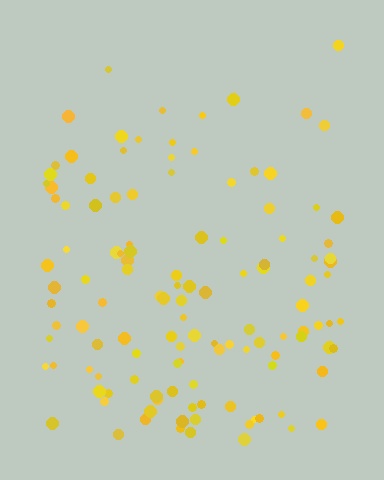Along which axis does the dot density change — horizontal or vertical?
Vertical.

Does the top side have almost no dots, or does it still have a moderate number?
Still a moderate number, just noticeably fewer than the bottom.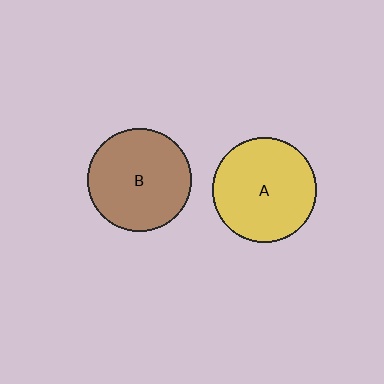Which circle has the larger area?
Circle A (yellow).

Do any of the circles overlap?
No, none of the circles overlap.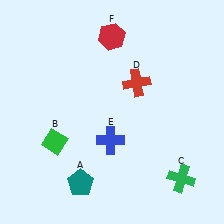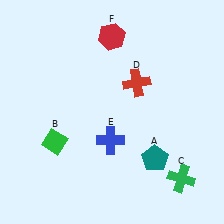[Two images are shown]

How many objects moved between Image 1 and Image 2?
1 object moved between the two images.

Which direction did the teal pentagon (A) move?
The teal pentagon (A) moved right.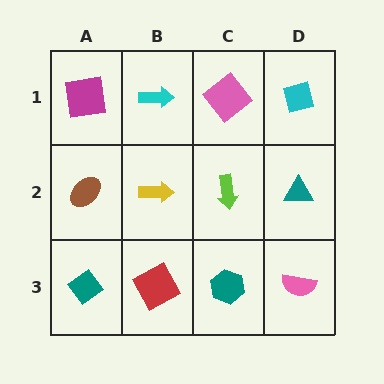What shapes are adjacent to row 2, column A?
A magenta square (row 1, column A), a teal diamond (row 3, column A), a yellow arrow (row 2, column B).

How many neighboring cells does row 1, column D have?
2.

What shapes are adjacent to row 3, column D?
A teal triangle (row 2, column D), a teal hexagon (row 3, column C).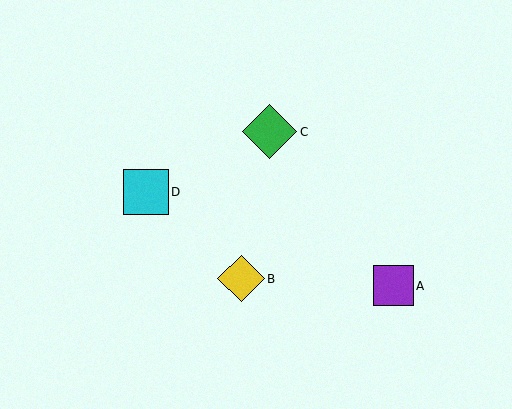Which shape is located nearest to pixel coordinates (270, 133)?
The green diamond (labeled C) at (270, 132) is nearest to that location.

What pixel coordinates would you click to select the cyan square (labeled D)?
Click at (146, 192) to select the cyan square D.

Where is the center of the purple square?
The center of the purple square is at (393, 286).